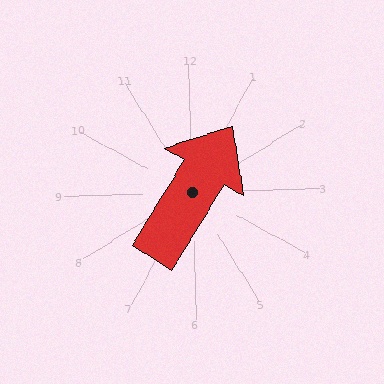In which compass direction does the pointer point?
Northeast.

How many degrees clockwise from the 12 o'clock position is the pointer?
Approximately 33 degrees.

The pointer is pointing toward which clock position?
Roughly 1 o'clock.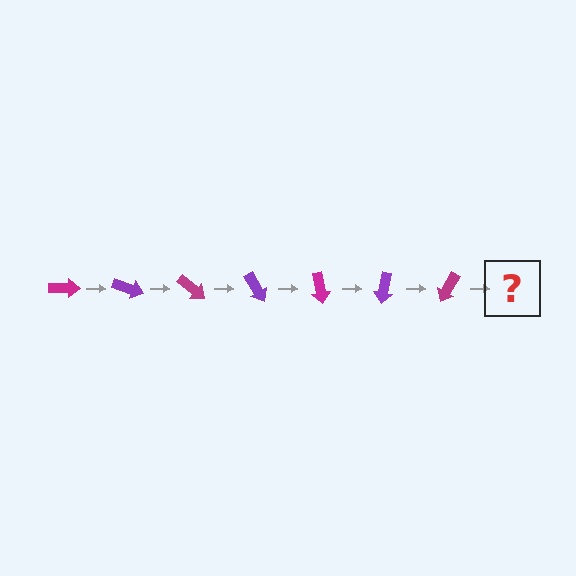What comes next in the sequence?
The next element should be a purple arrow, rotated 140 degrees from the start.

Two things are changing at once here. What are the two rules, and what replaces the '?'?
The two rules are that it rotates 20 degrees each step and the color cycles through magenta and purple. The '?' should be a purple arrow, rotated 140 degrees from the start.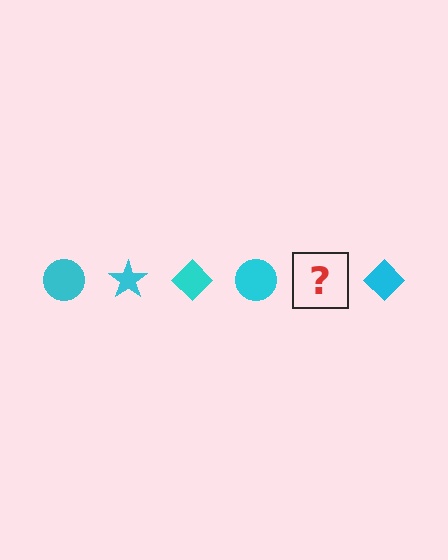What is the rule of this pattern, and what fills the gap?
The rule is that the pattern cycles through circle, star, diamond shapes in cyan. The gap should be filled with a cyan star.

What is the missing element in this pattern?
The missing element is a cyan star.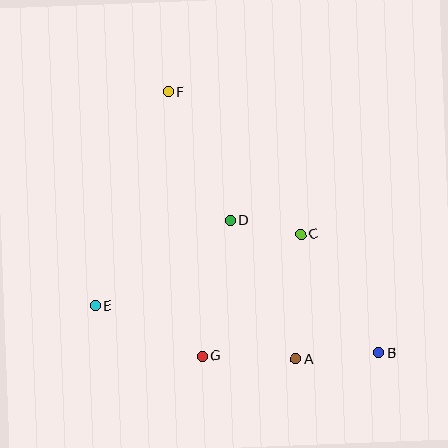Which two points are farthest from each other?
Points B and F are farthest from each other.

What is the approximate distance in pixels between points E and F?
The distance between E and F is approximately 226 pixels.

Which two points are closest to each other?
Points C and D are closest to each other.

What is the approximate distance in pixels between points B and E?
The distance between B and E is approximately 287 pixels.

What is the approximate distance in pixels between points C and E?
The distance between C and E is approximately 218 pixels.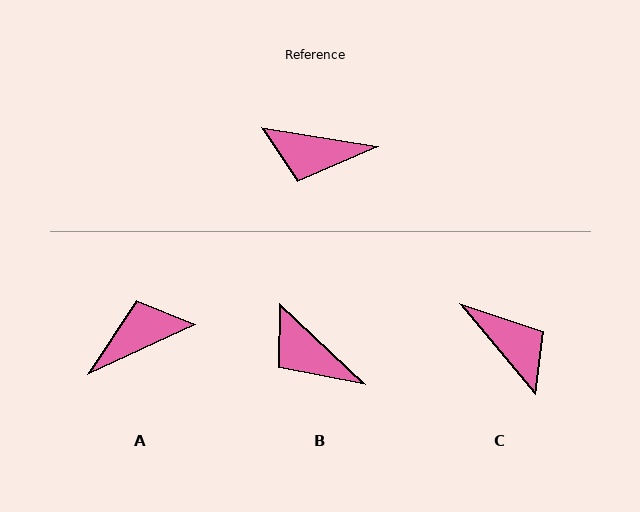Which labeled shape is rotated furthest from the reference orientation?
A, about 146 degrees away.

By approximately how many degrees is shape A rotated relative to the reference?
Approximately 146 degrees clockwise.